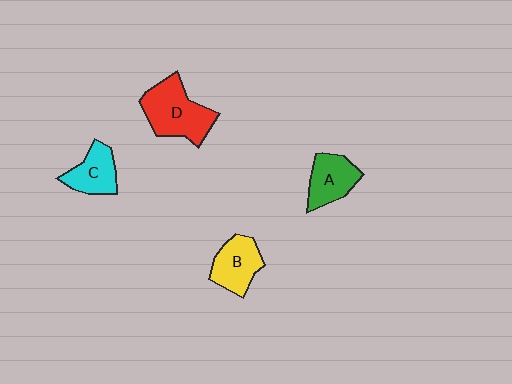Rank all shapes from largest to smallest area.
From largest to smallest: D (red), B (yellow), A (green), C (cyan).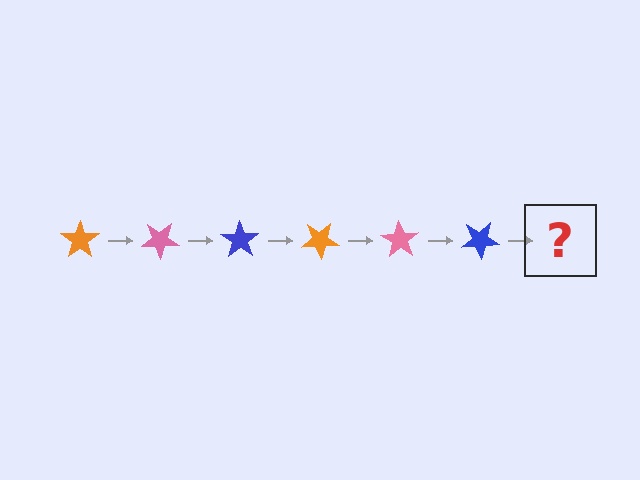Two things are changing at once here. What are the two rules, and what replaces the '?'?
The two rules are that it rotates 35 degrees each step and the color cycles through orange, pink, and blue. The '?' should be an orange star, rotated 210 degrees from the start.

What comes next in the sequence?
The next element should be an orange star, rotated 210 degrees from the start.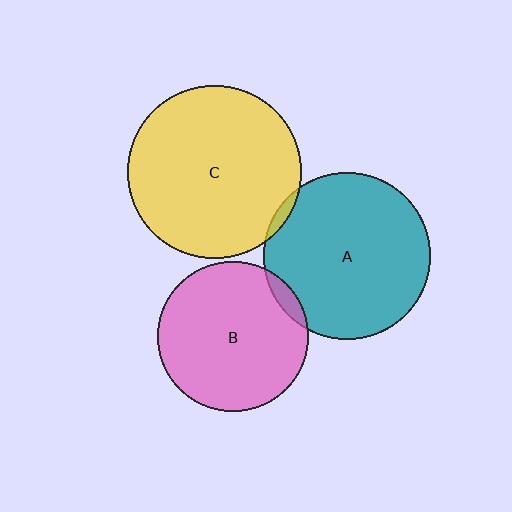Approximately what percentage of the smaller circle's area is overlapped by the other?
Approximately 5%.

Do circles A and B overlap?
Yes.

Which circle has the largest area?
Circle C (yellow).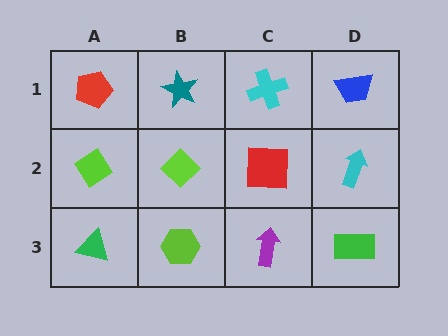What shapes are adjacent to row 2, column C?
A cyan cross (row 1, column C), a purple arrow (row 3, column C), a lime diamond (row 2, column B), a cyan arrow (row 2, column D).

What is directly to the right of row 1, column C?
A blue trapezoid.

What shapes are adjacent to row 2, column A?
A red pentagon (row 1, column A), a green triangle (row 3, column A), a lime diamond (row 2, column B).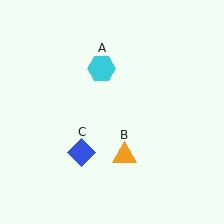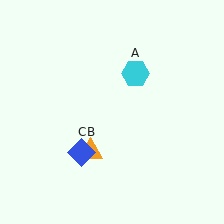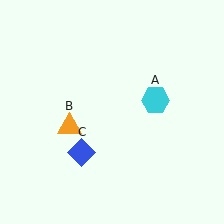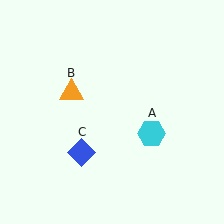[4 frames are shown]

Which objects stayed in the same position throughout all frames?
Blue diamond (object C) remained stationary.